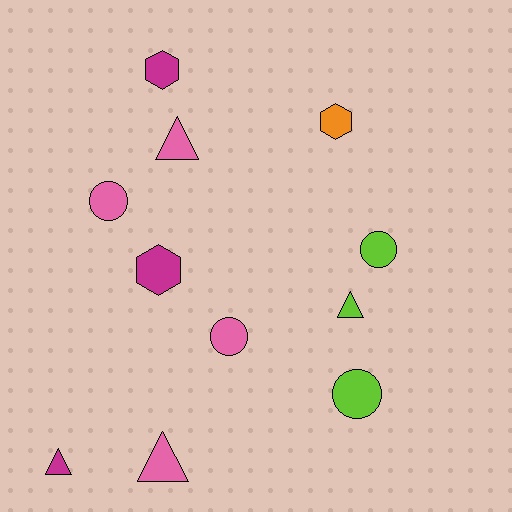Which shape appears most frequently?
Triangle, with 4 objects.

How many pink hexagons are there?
There are no pink hexagons.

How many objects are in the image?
There are 11 objects.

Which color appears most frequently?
Pink, with 4 objects.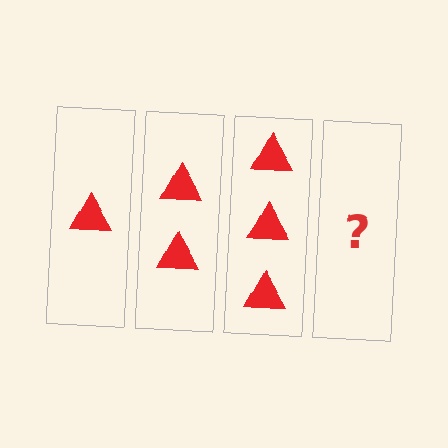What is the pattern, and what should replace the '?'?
The pattern is that each step adds one more triangle. The '?' should be 4 triangles.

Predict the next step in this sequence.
The next step is 4 triangles.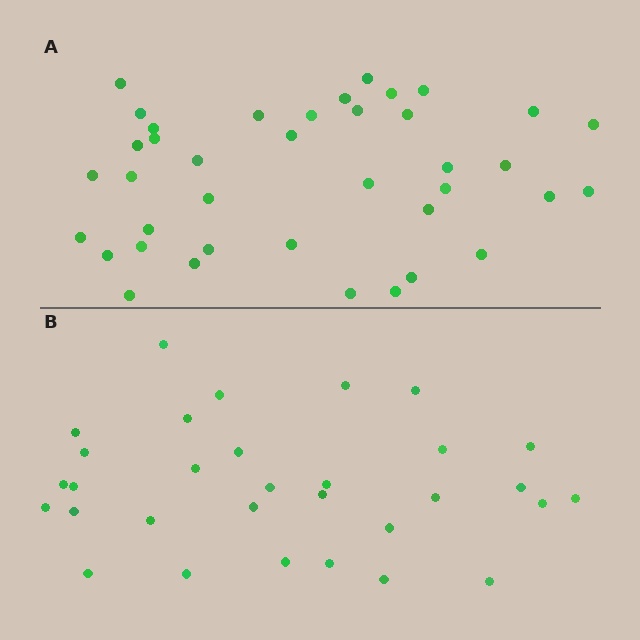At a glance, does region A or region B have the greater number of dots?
Region A (the top region) has more dots.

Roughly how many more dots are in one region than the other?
Region A has roughly 8 or so more dots than region B.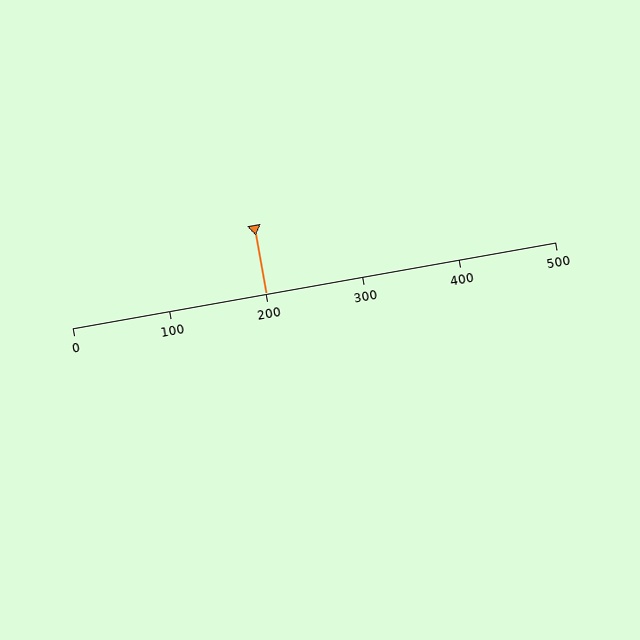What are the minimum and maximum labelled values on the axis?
The axis runs from 0 to 500.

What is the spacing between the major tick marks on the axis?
The major ticks are spaced 100 apart.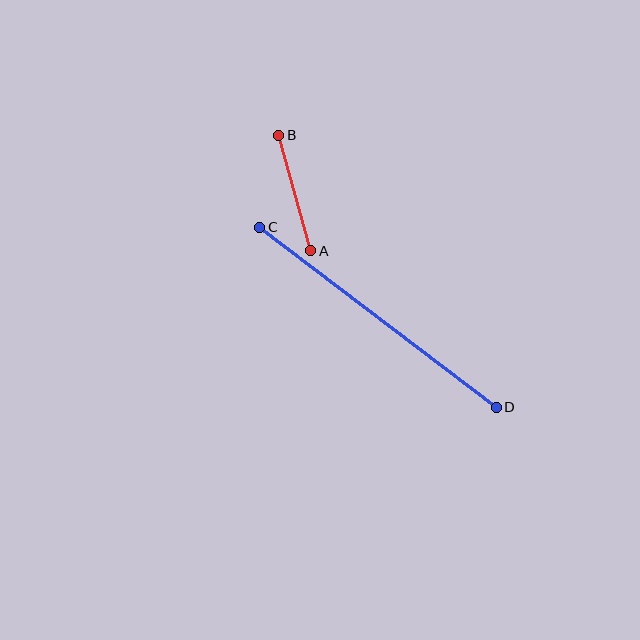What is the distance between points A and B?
The distance is approximately 120 pixels.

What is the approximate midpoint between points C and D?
The midpoint is at approximately (378, 317) pixels.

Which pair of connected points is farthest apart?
Points C and D are farthest apart.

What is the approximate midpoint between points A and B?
The midpoint is at approximately (295, 193) pixels.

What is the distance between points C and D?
The distance is approximately 297 pixels.